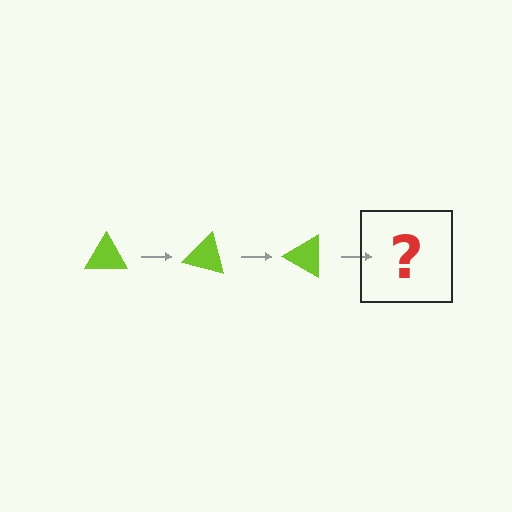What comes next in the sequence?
The next element should be a lime triangle rotated 45 degrees.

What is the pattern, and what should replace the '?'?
The pattern is that the triangle rotates 15 degrees each step. The '?' should be a lime triangle rotated 45 degrees.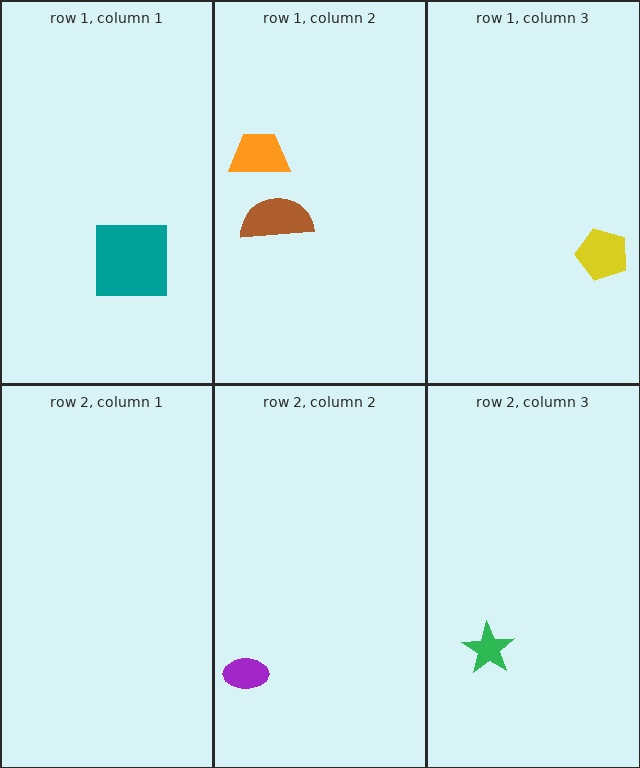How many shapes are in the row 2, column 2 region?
1.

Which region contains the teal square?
The row 1, column 1 region.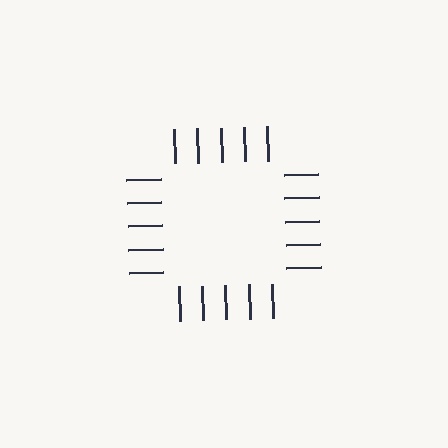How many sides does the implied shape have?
4 sides — the line-ends trace a square.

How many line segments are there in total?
20 — 5 along each of the 4 edges.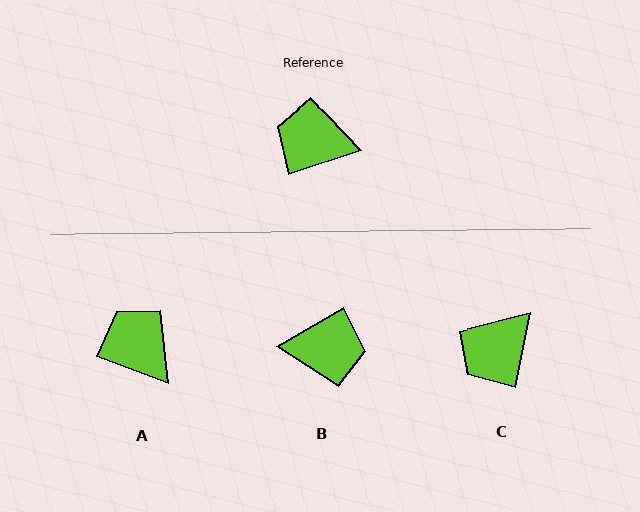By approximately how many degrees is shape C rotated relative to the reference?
Approximately 61 degrees counter-clockwise.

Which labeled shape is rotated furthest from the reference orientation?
B, about 167 degrees away.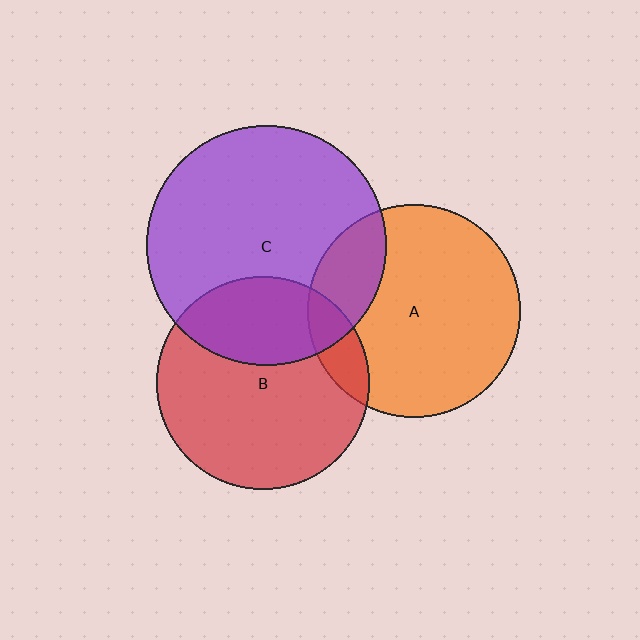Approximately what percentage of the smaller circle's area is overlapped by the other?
Approximately 30%.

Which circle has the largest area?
Circle C (purple).